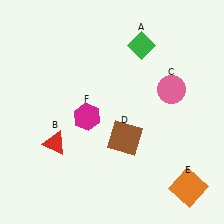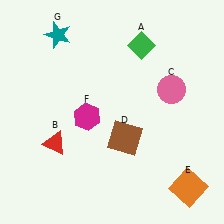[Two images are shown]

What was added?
A teal star (G) was added in Image 2.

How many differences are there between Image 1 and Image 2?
There is 1 difference between the two images.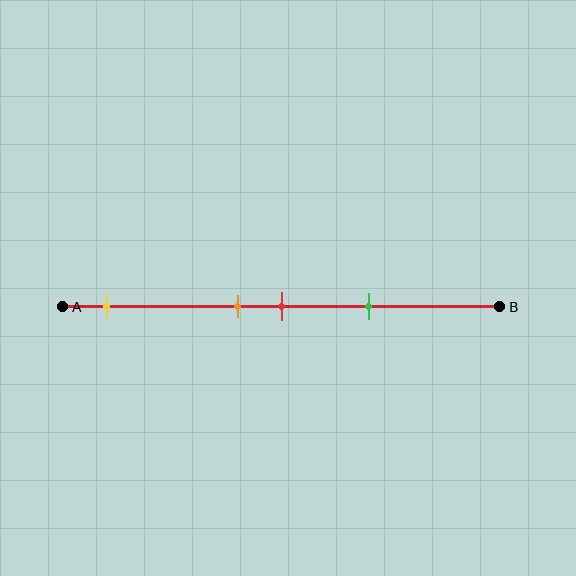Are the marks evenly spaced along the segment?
No, the marks are not evenly spaced.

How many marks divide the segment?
There are 4 marks dividing the segment.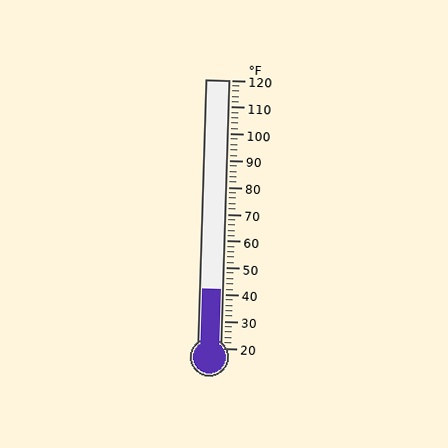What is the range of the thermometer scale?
The thermometer scale ranges from 20°F to 120°F.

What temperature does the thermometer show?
The thermometer shows approximately 42°F.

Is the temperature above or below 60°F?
The temperature is below 60°F.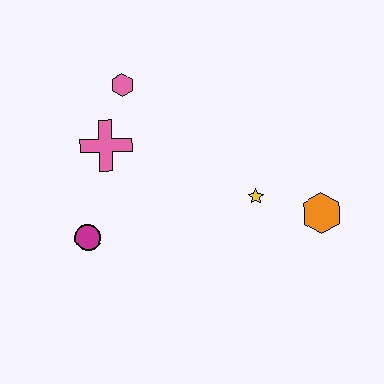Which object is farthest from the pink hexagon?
The orange hexagon is farthest from the pink hexagon.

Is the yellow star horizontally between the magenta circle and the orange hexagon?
Yes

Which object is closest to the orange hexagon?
The yellow star is closest to the orange hexagon.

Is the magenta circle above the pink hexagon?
No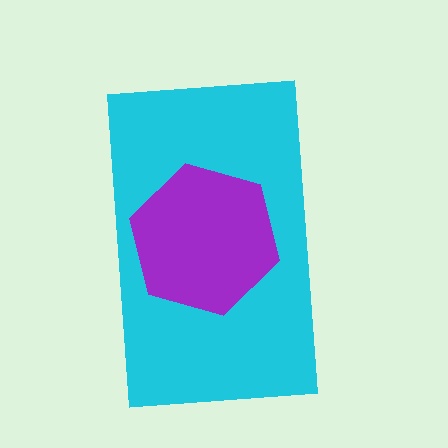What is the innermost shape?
The purple hexagon.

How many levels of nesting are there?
2.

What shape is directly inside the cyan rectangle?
The purple hexagon.